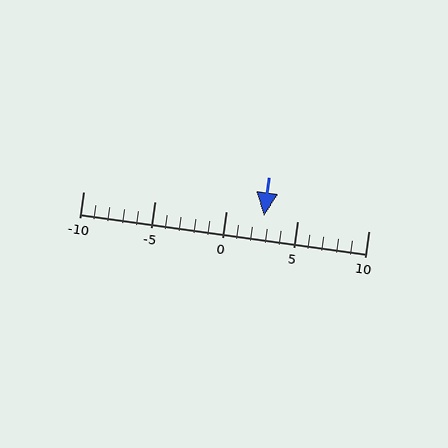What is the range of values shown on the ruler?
The ruler shows values from -10 to 10.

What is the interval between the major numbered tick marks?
The major tick marks are spaced 5 units apart.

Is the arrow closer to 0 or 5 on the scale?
The arrow is closer to 5.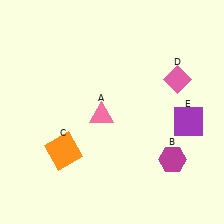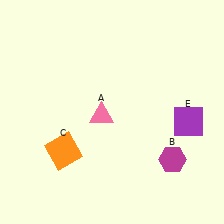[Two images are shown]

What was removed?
The pink diamond (D) was removed in Image 2.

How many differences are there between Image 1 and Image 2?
There is 1 difference between the two images.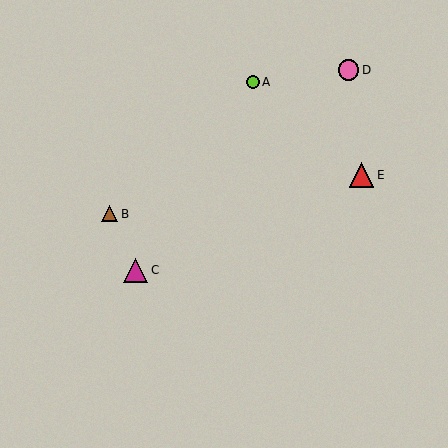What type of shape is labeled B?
Shape B is a brown triangle.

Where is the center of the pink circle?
The center of the pink circle is at (348, 70).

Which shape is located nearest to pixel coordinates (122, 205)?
The brown triangle (labeled B) at (110, 214) is nearest to that location.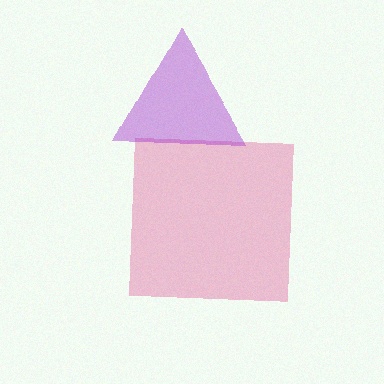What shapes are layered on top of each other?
The layered shapes are: a pink square, a purple triangle.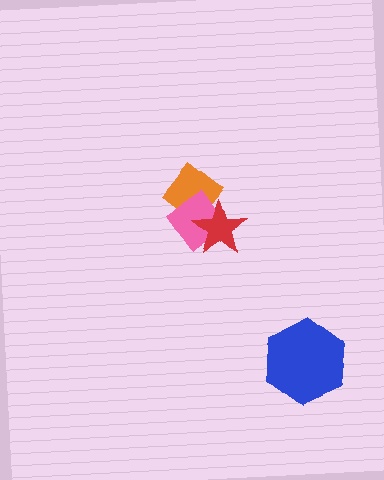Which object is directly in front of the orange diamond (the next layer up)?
The pink diamond is directly in front of the orange diamond.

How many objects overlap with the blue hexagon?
0 objects overlap with the blue hexagon.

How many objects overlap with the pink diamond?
2 objects overlap with the pink diamond.